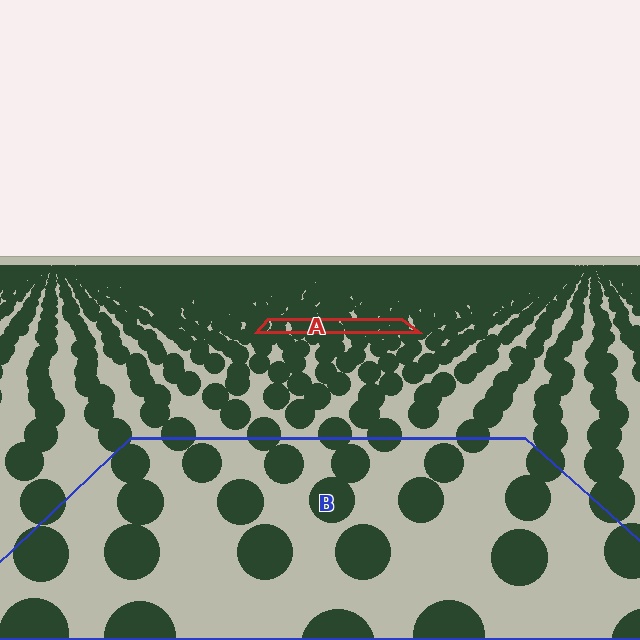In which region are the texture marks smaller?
The texture marks are smaller in region A, because it is farther away.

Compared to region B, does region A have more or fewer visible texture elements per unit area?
Region A has more texture elements per unit area — they are packed more densely because it is farther away.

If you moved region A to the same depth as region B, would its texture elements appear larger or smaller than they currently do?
They would appear larger. At a closer depth, the same texture elements are projected at a bigger on-screen size.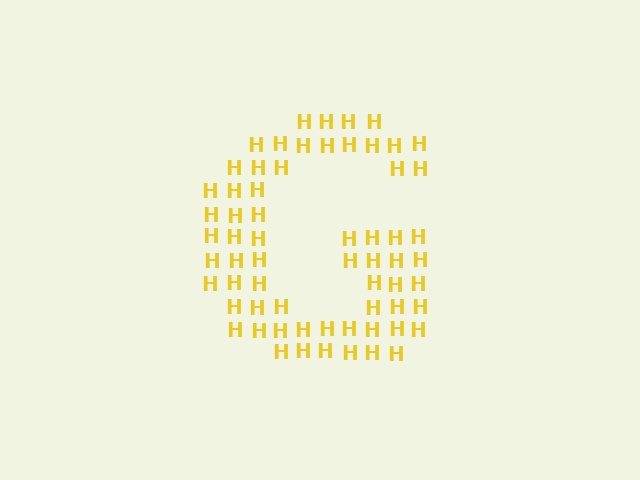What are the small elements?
The small elements are letter H's.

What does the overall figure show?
The overall figure shows the letter G.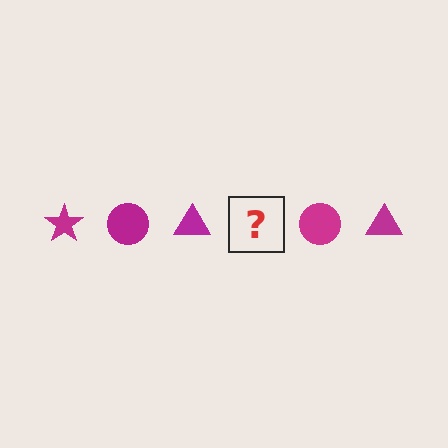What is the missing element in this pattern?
The missing element is a magenta star.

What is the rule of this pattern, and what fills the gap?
The rule is that the pattern cycles through star, circle, triangle shapes in magenta. The gap should be filled with a magenta star.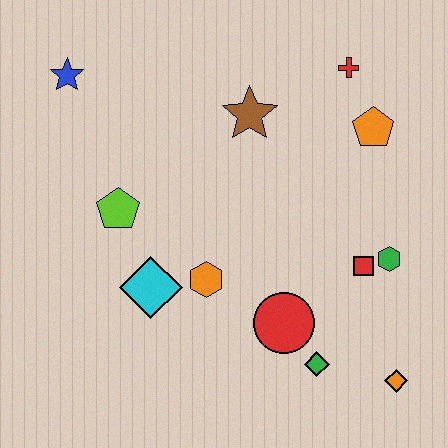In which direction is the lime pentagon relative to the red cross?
The lime pentagon is to the left of the red cross.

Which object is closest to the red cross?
The orange pentagon is closest to the red cross.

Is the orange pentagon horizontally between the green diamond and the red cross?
No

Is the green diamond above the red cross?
No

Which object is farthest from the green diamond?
The blue star is farthest from the green diamond.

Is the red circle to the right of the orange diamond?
No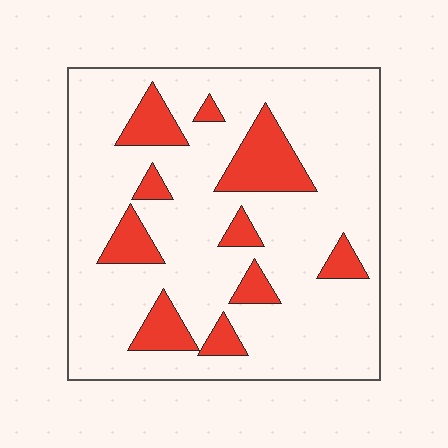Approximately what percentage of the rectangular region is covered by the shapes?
Approximately 20%.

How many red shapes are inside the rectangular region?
10.